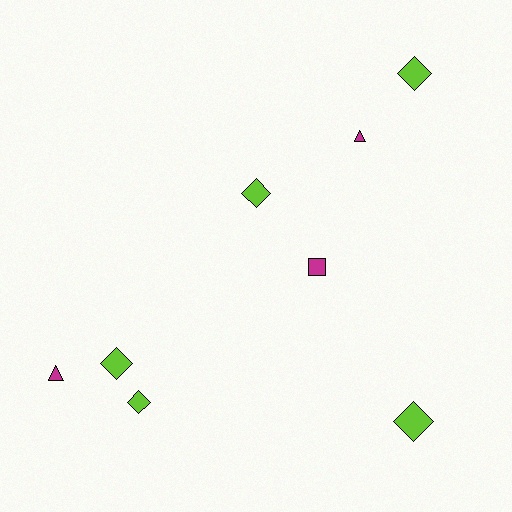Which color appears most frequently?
Lime, with 5 objects.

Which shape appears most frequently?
Diamond, with 5 objects.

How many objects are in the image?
There are 8 objects.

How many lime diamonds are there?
There are 5 lime diamonds.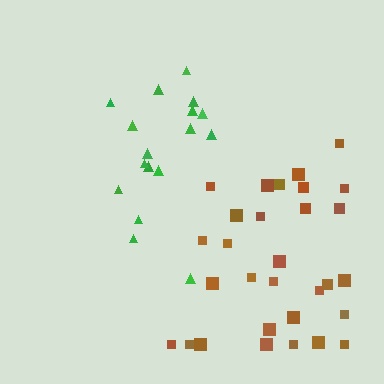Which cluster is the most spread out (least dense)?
Brown.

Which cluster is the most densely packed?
Green.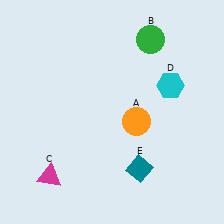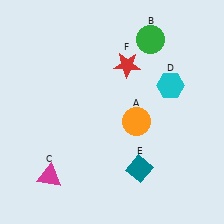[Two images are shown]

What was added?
A red star (F) was added in Image 2.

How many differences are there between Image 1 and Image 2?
There is 1 difference between the two images.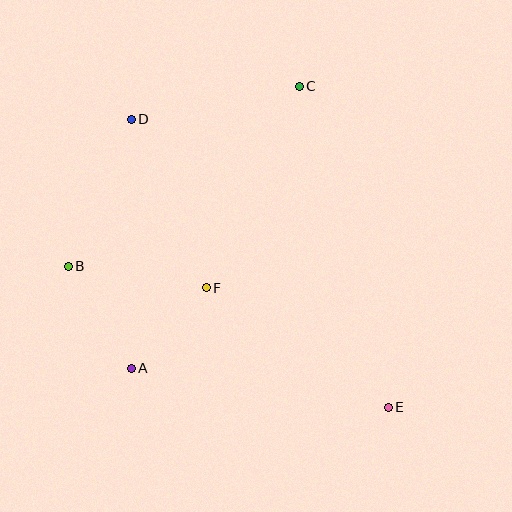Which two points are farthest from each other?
Points D and E are farthest from each other.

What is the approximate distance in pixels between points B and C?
The distance between B and C is approximately 292 pixels.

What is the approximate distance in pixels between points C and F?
The distance between C and F is approximately 222 pixels.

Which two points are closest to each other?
Points A and F are closest to each other.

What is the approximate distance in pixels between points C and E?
The distance between C and E is approximately 333 pixels.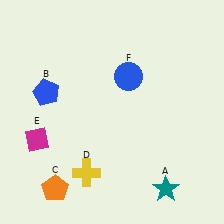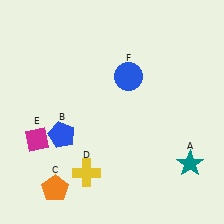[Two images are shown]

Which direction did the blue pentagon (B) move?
The blue pentagon (B) moved down.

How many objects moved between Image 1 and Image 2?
2 objects moved between the two images.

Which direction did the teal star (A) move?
The teal star (A) moved up.